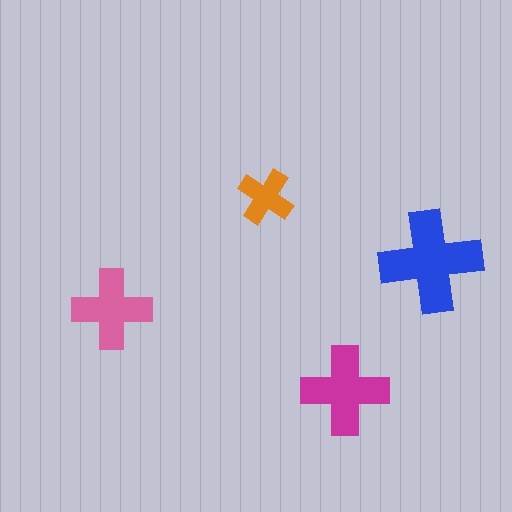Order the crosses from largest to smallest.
the blue one, the magenta one, the pink one, the orange one.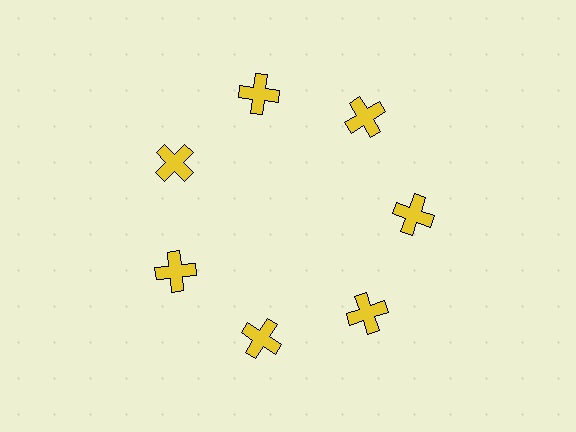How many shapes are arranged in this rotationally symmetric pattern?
There are 7 shapes, arranged in 7 groups of 1.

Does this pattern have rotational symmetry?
Yes, this pattern has 7-fold rotational symmetry. It looks the same after rotating 51 degrees around the center.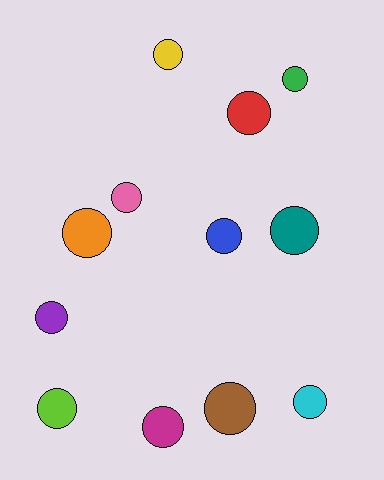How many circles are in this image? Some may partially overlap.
There are 12 circles.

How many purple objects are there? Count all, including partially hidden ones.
There is 1 purple object.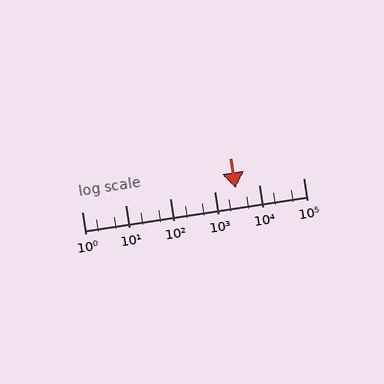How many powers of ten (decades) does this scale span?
The scale spans 5 decades, from 1 to 100000.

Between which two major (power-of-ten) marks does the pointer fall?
The pointer is between 1000 and 10000.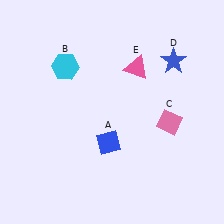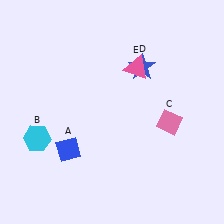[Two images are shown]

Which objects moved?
The objects that moved are: the blue diamond (A), the cyan hexagon (B), the blue star (D).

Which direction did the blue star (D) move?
The blue star (D) moved left.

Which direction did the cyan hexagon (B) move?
The cyan hexagon (B) moved down.